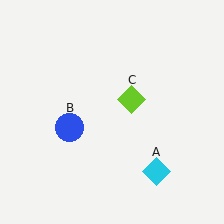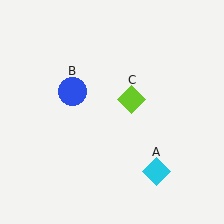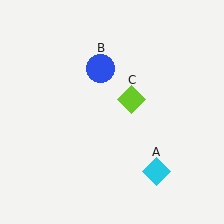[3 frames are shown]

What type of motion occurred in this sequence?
The blue circle (object B) rotated clockwise around the center of the scene.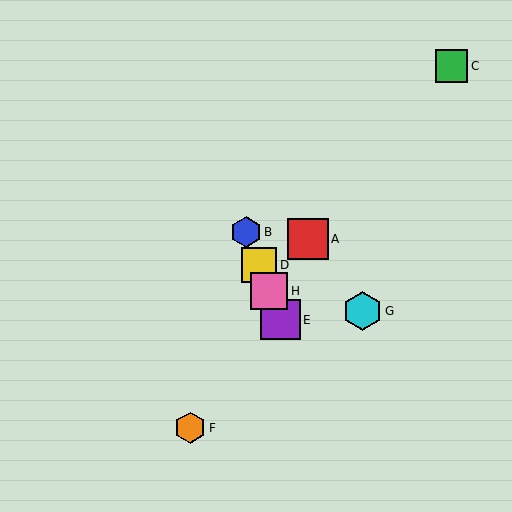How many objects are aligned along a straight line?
4 objects (B, D, E, H) are aligned along a straight line.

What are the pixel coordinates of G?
Object G is at (362, 311).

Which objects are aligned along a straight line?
Objects B, D, E, H are aligned along a straight line.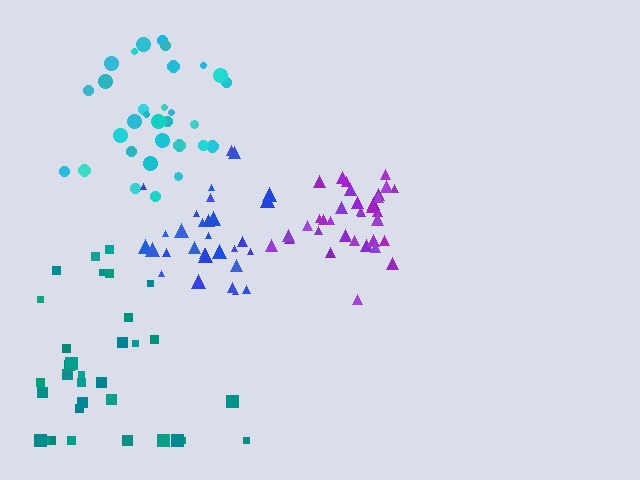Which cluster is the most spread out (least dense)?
Teal.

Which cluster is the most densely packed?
Purple.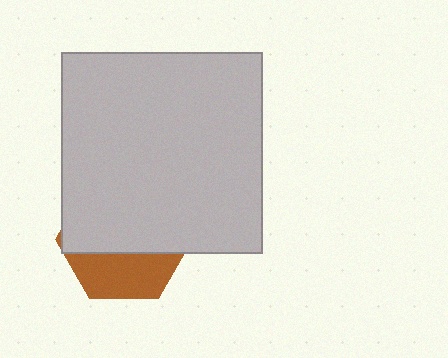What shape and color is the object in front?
The object in front is a light gray square.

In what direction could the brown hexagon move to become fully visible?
The brown hexagon could move down. That would shift it out from behind the light gray square entirely.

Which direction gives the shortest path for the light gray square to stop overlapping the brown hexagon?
Moving up gives the shortest separation.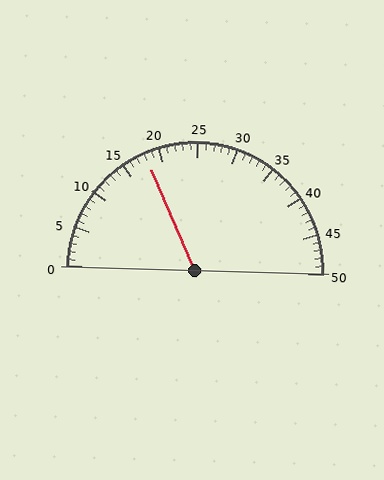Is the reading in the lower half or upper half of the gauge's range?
The reading is in the lower half of the range (0 to 50).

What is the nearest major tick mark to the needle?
The nearest major tick mark is 20.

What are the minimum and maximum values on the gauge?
The gauge ranges from 0 to 50.